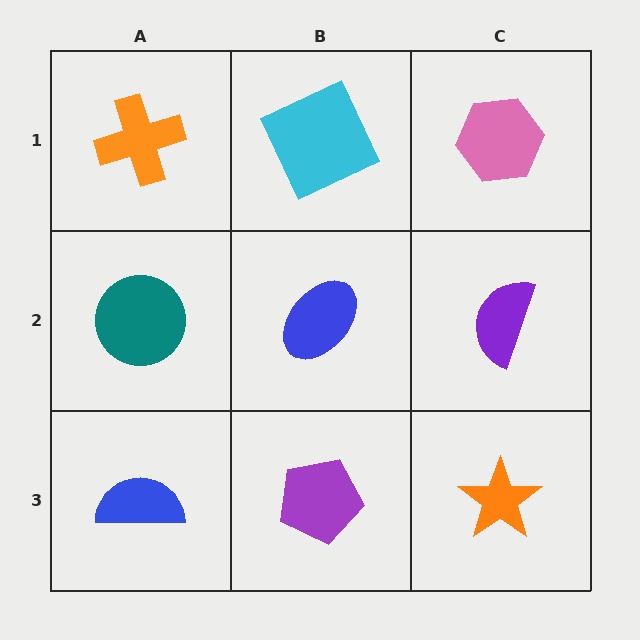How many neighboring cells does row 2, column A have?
3.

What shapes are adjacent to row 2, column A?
An orange cross (row 1, column A), a blue semicircle (row 3, column A), a blue ellipse (row 2, column B).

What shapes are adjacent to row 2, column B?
A cyan square (row 1, column B), a purple pentagon (row 3, column B), a teal circle (row 2, column A), a purple semicircle (row 2, column C).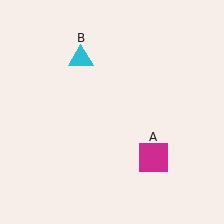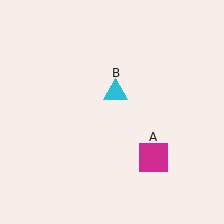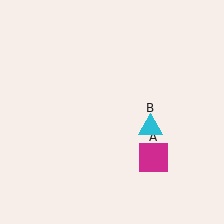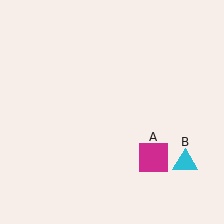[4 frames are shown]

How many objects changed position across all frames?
1 object changed position: cyan triangle (object B).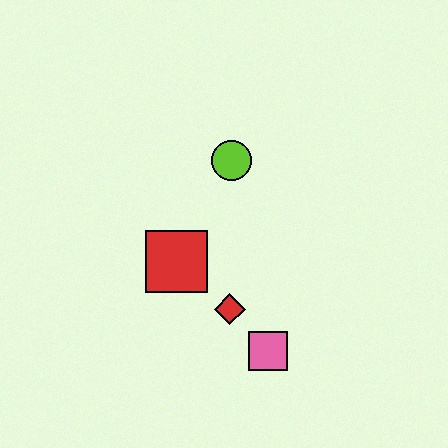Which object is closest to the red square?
The red diamond is closest to the red square.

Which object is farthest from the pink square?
The lime circle is farthest from the pink square.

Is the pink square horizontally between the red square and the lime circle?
No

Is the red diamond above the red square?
No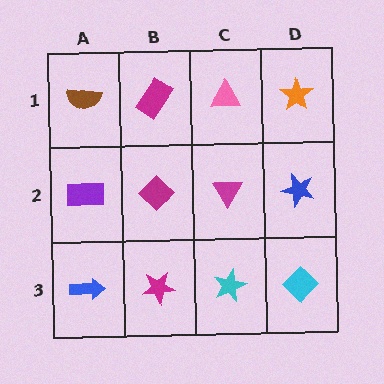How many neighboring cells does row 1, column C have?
3.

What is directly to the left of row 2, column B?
A purple rectangle.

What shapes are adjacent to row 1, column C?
A magenta triangle (row 2, column C), a magenta rectangle (row 1, column B), an orange star (row 1, column D).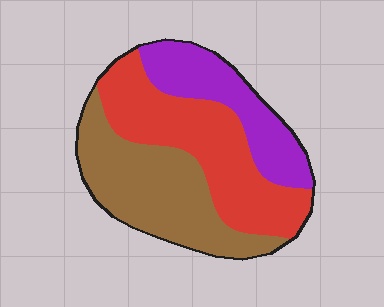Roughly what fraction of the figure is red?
Red takes up about two fifths (2/5) of the figure.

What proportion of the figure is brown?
Brown takes up about three eighths (3/8) of the figure.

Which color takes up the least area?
Purple, at roughly 25%.